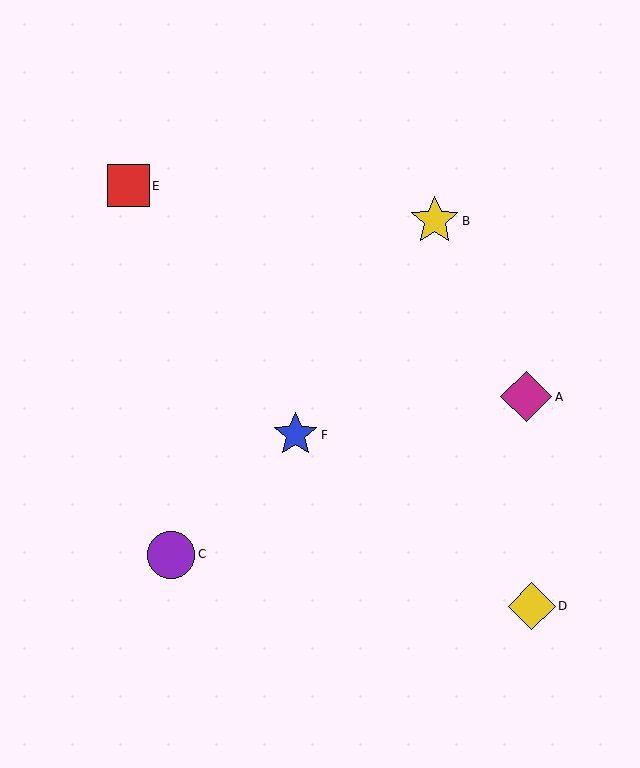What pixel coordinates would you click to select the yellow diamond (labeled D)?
Click at (532, 606) to select the yellow diamond D.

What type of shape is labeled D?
Shape D is a yellow diamond.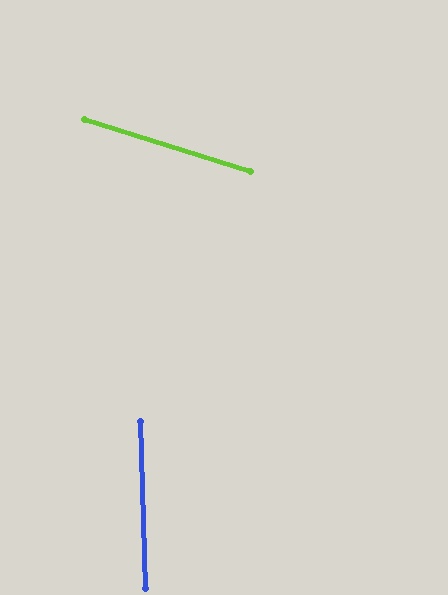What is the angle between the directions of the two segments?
Approximately 70 degrees.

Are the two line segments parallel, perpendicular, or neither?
Neither parallel nor perpendicular — they differ by about 70°.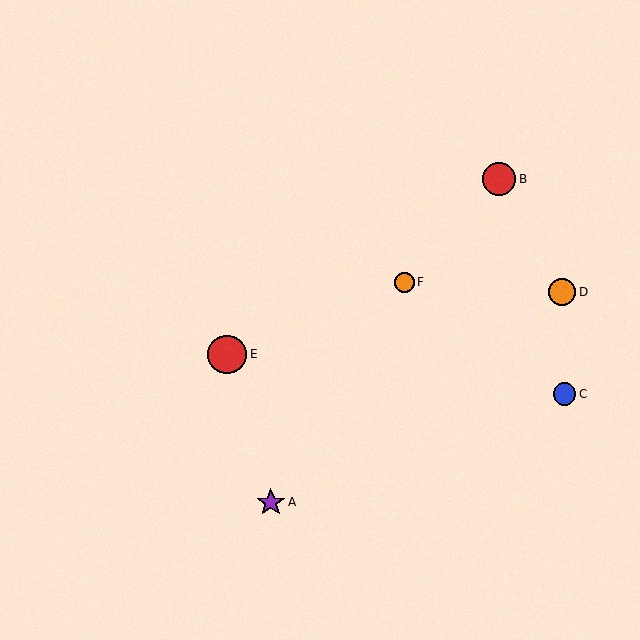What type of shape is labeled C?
Shape C is a blue circle.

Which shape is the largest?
The red circle (labeled E) is the largest.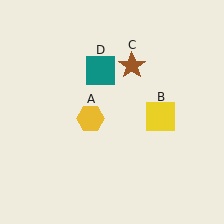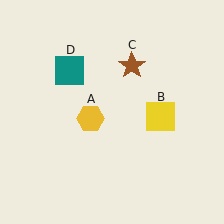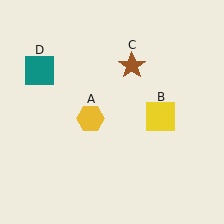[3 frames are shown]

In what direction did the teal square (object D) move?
The teal square (object D) moved left.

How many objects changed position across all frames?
1 object changed position: teal square (object D).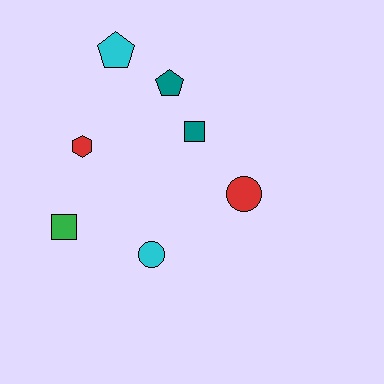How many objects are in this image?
There are 7 objects.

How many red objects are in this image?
There are 2 red objects.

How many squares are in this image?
There are 2 squares.